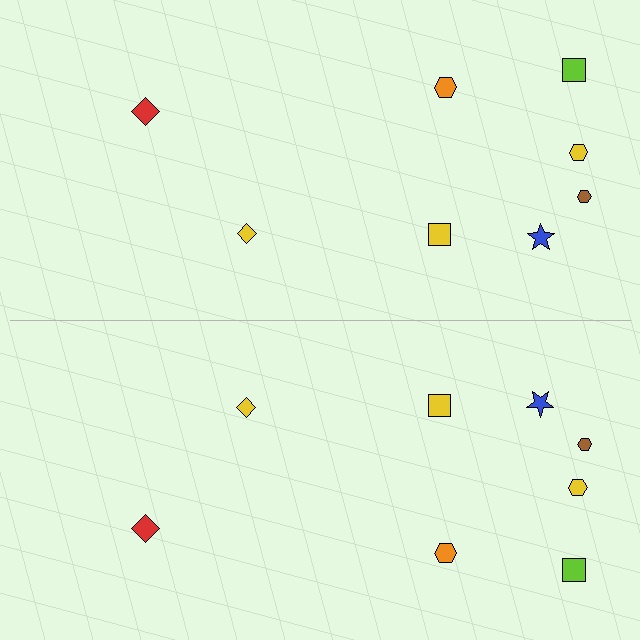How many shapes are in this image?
There are 16 shapes in this image.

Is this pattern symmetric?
Yes, this pattern has bilateral (reflection) symmetry.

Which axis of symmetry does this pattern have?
The pattern has a horizontal axis of symmetry running through the center of the image.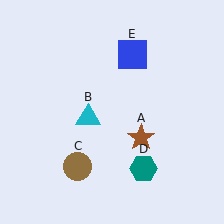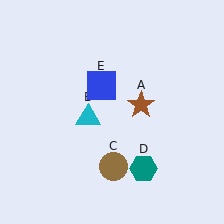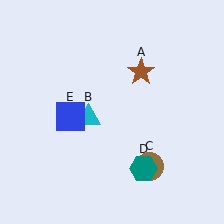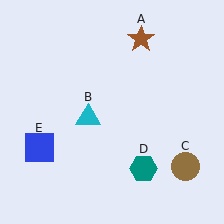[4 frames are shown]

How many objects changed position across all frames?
3 objects changed position: brown star (object A), brown circle (object C), blue square (object E).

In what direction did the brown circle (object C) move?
The brown circle (object C) moved right.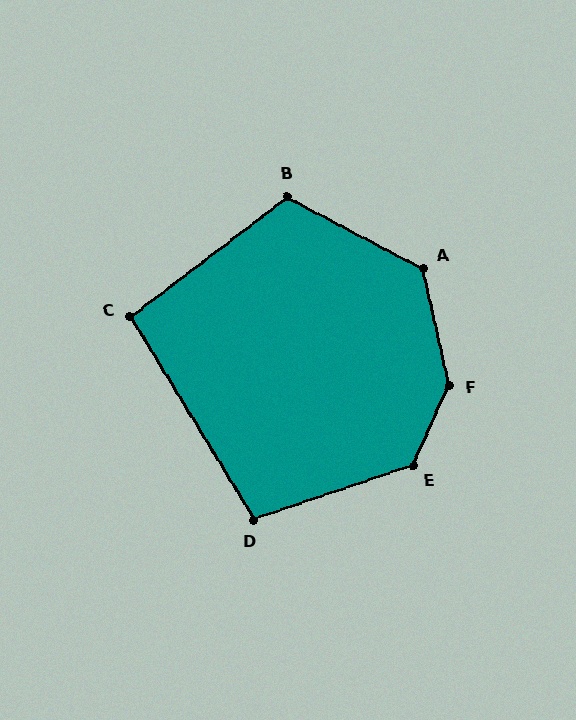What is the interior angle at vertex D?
Approximately 103 degrees (obtuse).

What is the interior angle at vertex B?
Approximately 115 degrees (obtuse).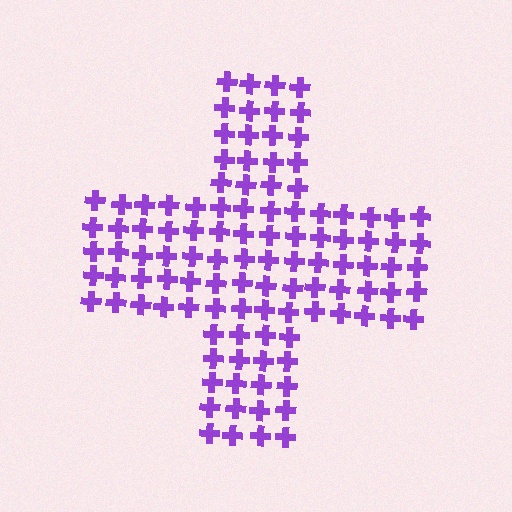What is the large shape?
The large shape is a cross.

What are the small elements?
The small elements are crosses.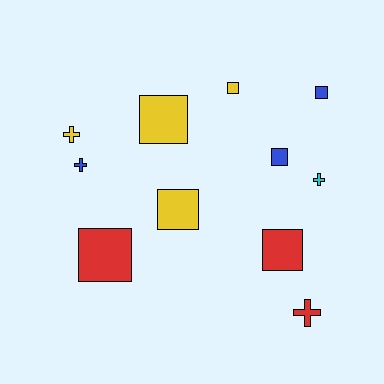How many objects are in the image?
There are 11 objects.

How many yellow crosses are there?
There is 1 yellow cross.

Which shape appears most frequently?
Square, with 7 objects.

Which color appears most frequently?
Yellow, with 4 objects.